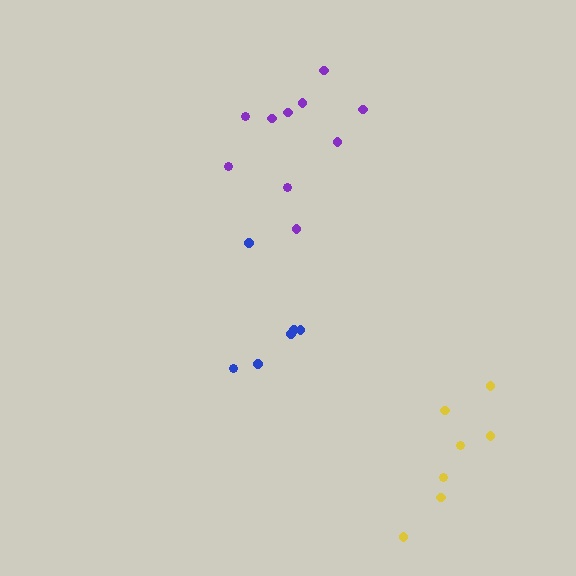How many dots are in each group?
Group 1: 6 dots, Group 2: 7 dots, Group 3: 10 dots (23 total).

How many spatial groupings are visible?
There are 3 spatial groupings.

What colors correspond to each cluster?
The clusters are colored: blue, yellow, purple.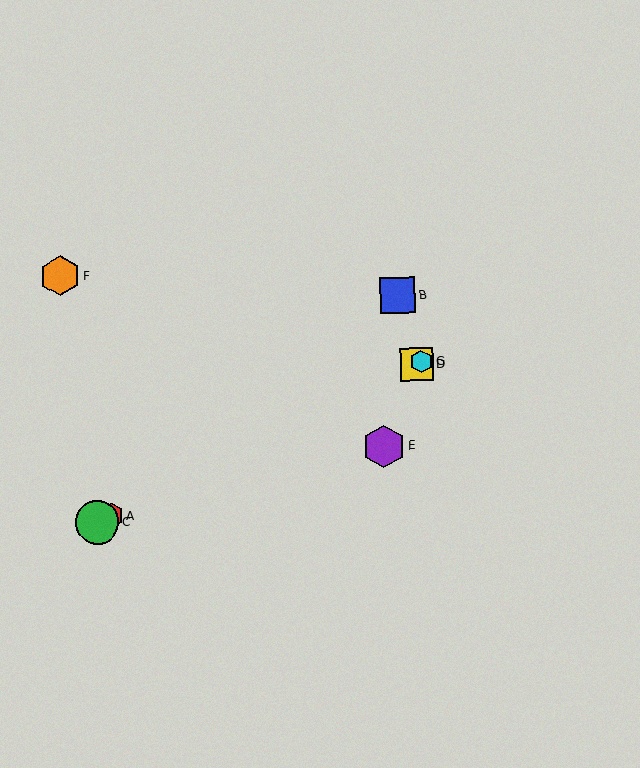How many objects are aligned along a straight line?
4 objects (A, C, D, G) are aligned along a straight line.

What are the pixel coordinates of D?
Object D is at (417, 364).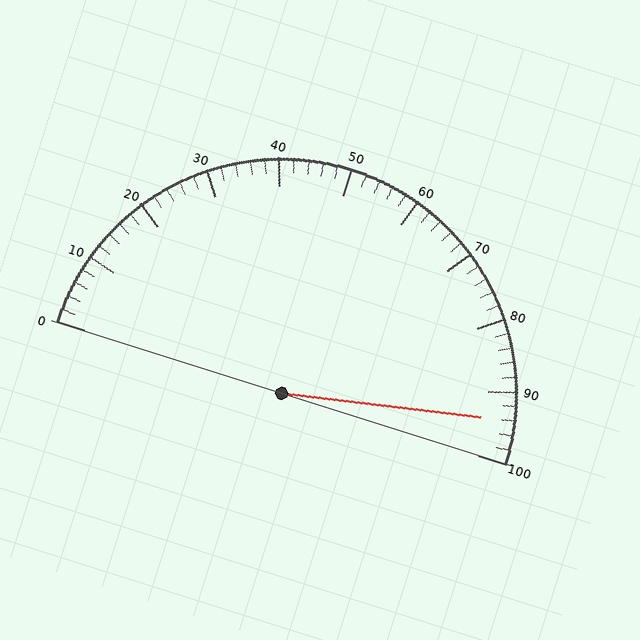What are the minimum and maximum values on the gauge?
The gauge ranges from 0 to 100.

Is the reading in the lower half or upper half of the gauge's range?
The reading is in the upper half of the range (0 to 100).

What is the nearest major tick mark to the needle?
The nearest major tick mark is 90.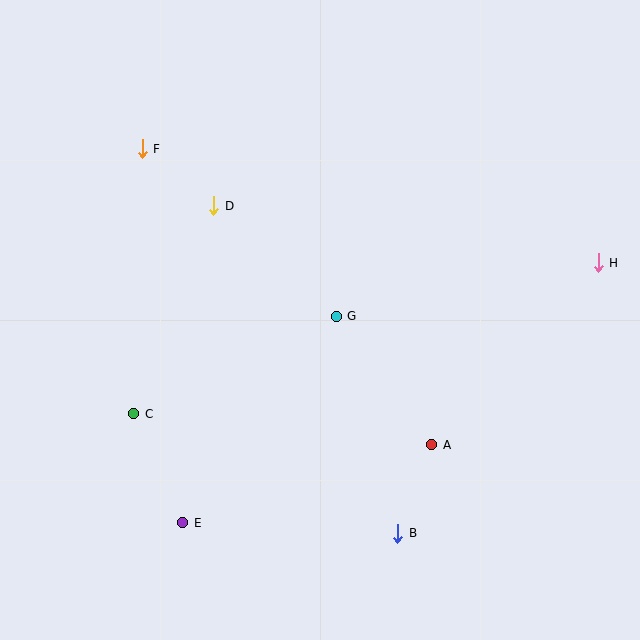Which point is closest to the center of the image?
Point G at (336, 316) is closest to the center.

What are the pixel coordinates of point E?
Point E is at (183, 523).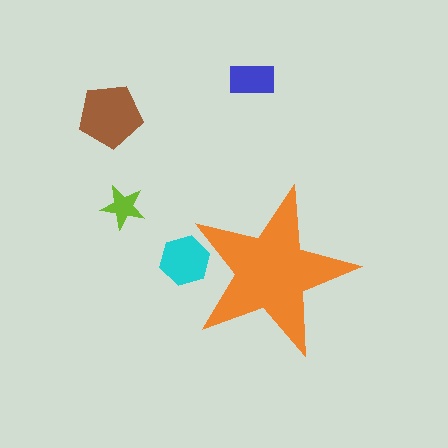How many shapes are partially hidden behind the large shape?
1 shape is partially hidden.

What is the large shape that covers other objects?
An orange star.